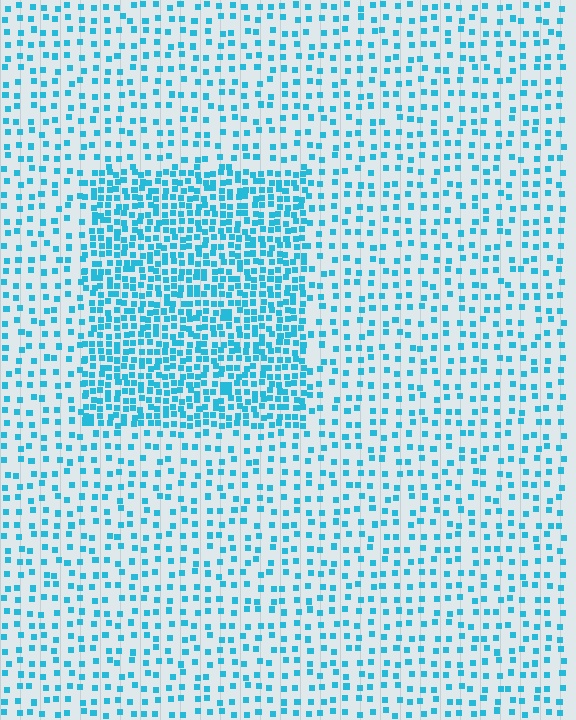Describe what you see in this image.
The image contains small cyan elements arranged at two different densities. A rectangle-shaped region is visible where the elements are more densely packed than the surrounding area.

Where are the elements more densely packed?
The elements are more densely packed inside the rectangle boundary.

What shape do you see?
I see a rectangle.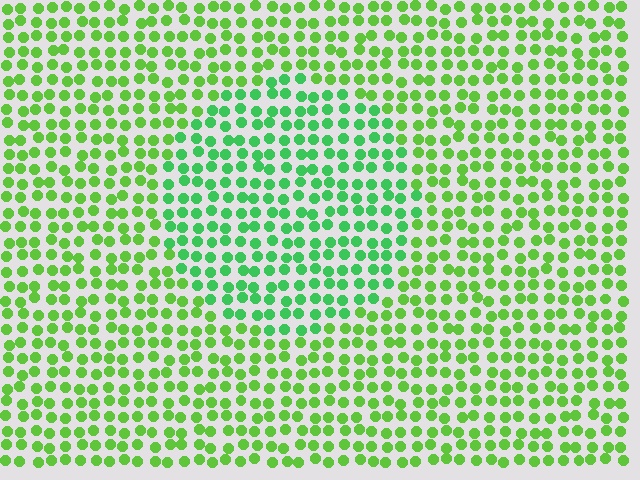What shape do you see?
I see a circle.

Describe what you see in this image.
The image is filled with small lime elements in a uniform arrangement. A circle-shaped region is visible where the elements are tinted to a slightly different hue, forming a subtle color boundary.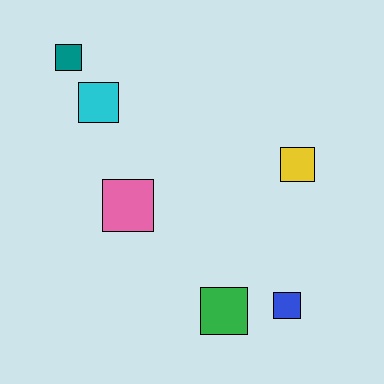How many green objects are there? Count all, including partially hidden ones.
There is 1 green object.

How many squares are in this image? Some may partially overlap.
There are 6 squares.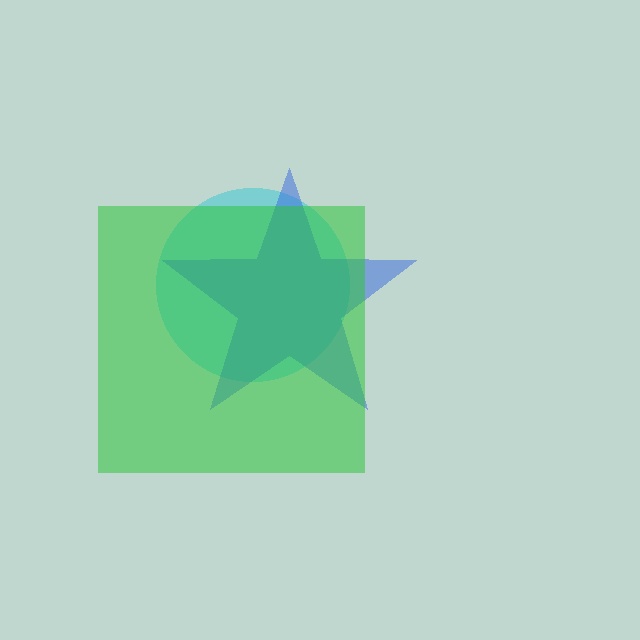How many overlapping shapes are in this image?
There are 3 overlapping shapes in the image.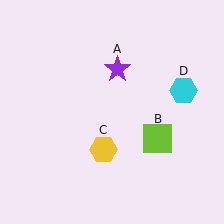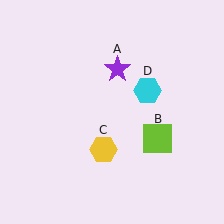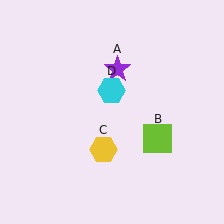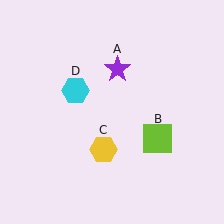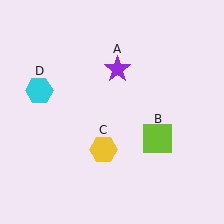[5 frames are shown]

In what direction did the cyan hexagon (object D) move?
The cyan hexagon (object D) moved left.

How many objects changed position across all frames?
1 object changed position: cyan hexagon (object D).